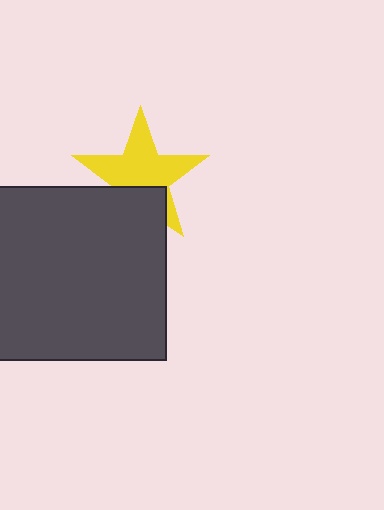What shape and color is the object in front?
The object in front is a dark gray rectangle.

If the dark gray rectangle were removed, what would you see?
You would see the complete yellow star.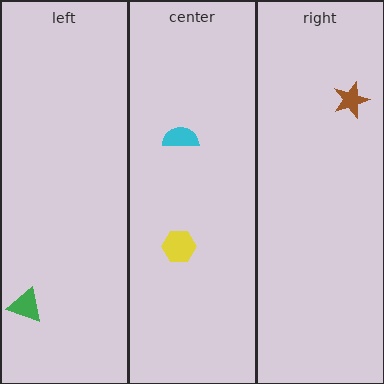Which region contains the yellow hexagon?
The center region.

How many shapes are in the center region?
2.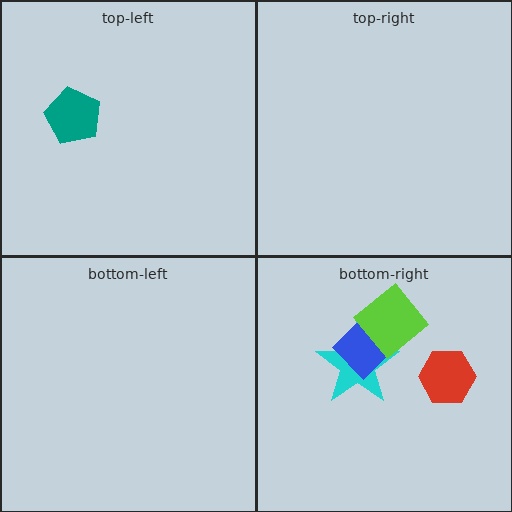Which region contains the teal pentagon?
The top-left region.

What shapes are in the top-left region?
The teal pentagon.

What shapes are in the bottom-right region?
The cyan star, the red hexagon, the blue diamond, the lime diamond.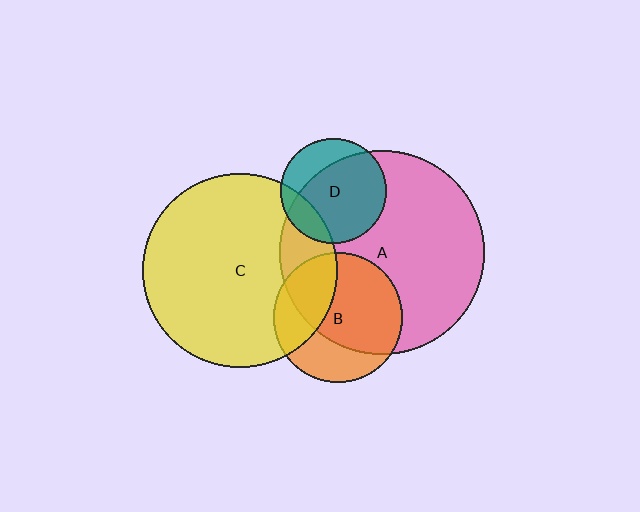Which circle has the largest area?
Circle A (pink).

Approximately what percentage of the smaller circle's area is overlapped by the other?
Approximately 15%.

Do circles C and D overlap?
Yes.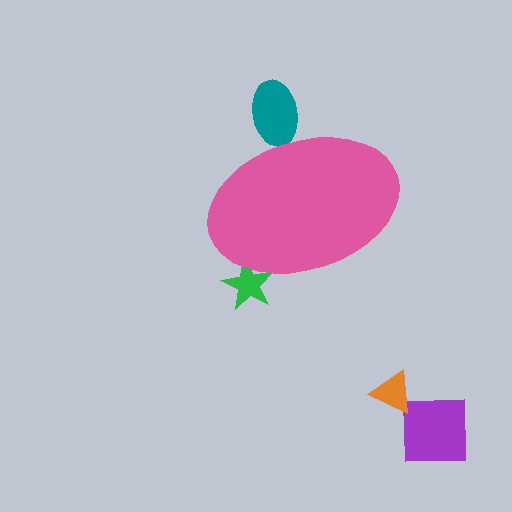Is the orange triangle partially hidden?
No, the orange triangle is fully visible.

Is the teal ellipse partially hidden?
Yes, the teal ellipse is partially hidden behind the pink ellipse.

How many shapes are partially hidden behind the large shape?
2 shapes are partially hidden.